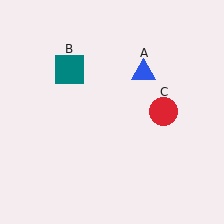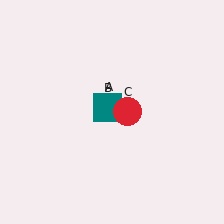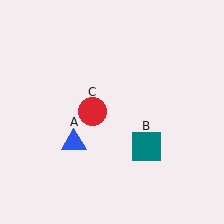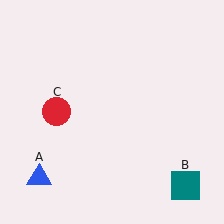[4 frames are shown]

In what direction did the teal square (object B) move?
The teal square (object B) moved down and to the right.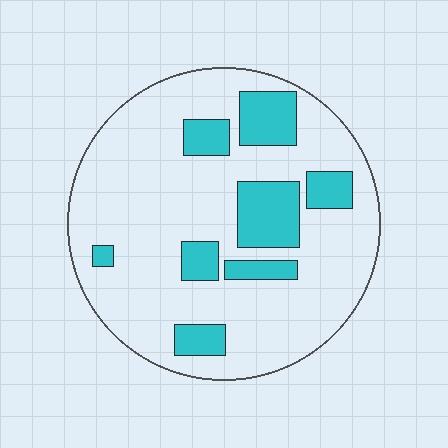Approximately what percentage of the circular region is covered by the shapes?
Approximately 20%.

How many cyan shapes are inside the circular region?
8.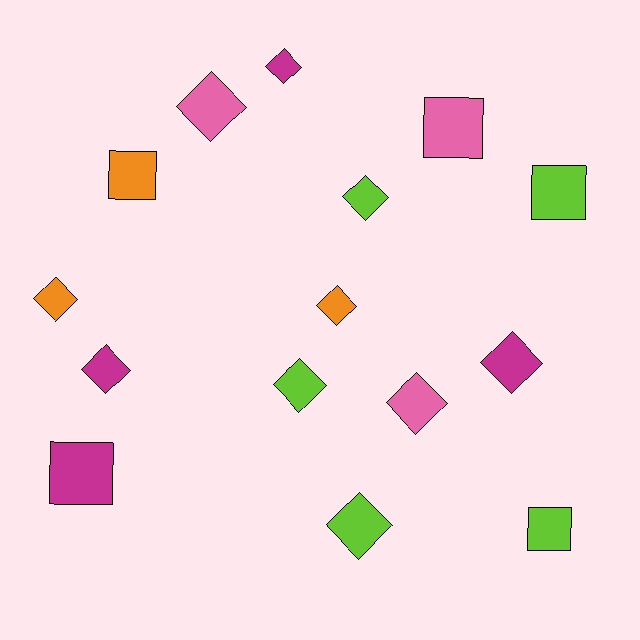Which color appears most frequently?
Lime, with 5 objects.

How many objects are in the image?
There are 15 objects.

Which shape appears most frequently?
Diamond, with 10 objects.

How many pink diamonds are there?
There are 2 pink diamonds.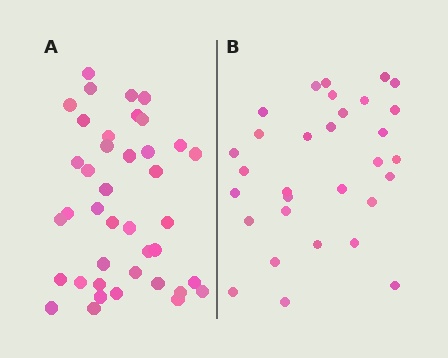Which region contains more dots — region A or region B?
Region A (the left region) has more dots.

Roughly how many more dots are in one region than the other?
Region A has roughly 8 or so more dots than region B.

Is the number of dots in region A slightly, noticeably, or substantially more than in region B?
Region A has noticeably more, but not dramatically so. The ratio is roughly 1.3 to 1.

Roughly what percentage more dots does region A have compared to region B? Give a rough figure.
About 30% more.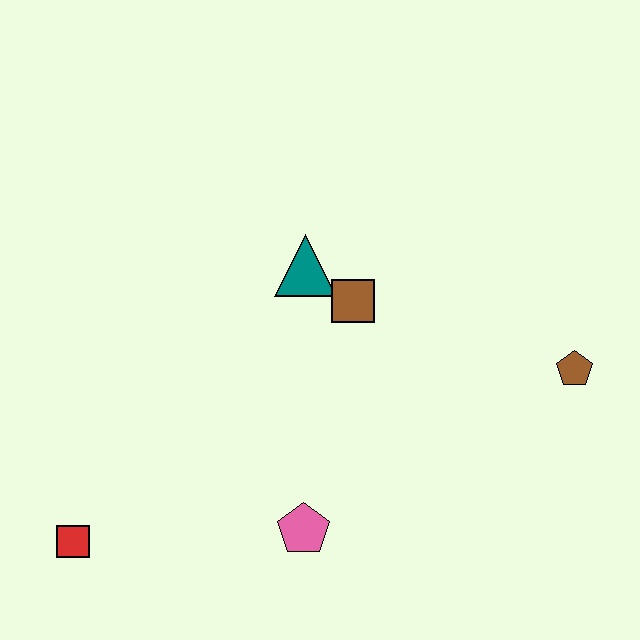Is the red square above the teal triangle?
No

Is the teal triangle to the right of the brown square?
No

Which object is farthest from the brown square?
The red square is farthest from the brown square.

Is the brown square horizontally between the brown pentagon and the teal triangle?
Yes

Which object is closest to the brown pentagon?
The brown square is closest to the brown pentagon.